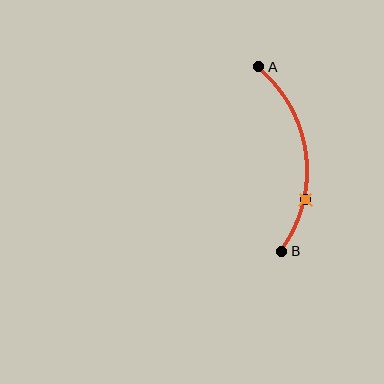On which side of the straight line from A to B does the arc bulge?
The arc bulges to the right of the straight line connecting A and B.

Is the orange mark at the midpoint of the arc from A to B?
No. The orange mark lies on the arc but is closer to endpoint B. The arc midpoint would be at the point on the curve equidistant along the arc from both A and B.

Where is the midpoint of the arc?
The arc midpoint is the point on the curve farthest from the straight line joining A and B. It sits to the right of that line.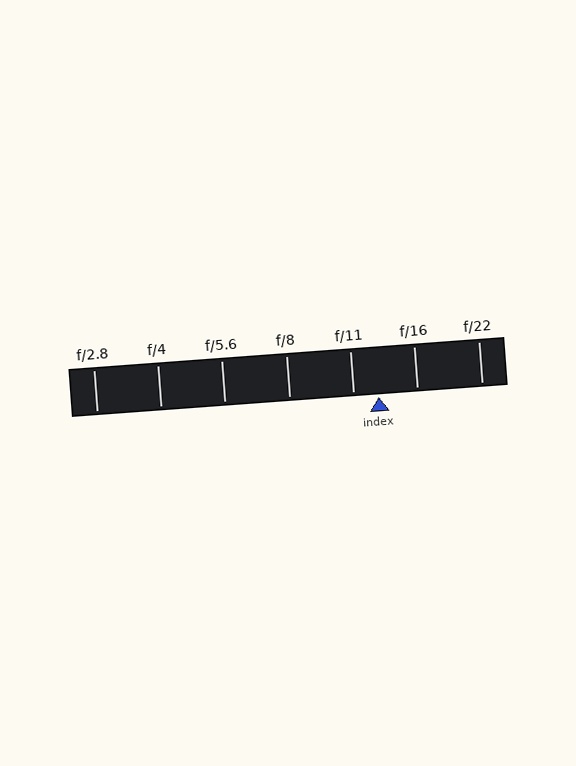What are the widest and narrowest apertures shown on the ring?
The widest aperture shown is f/2.8 and the narrowest is f/22.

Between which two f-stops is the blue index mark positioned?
The index mark is between f/11 and f/16.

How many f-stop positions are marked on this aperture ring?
There are 7 f-stop positions marked.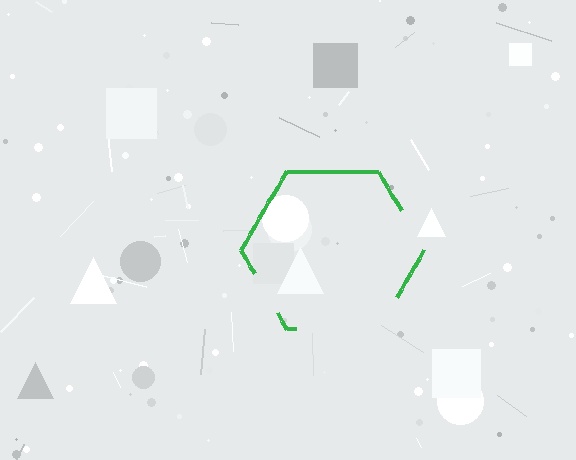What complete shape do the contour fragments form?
The contour fragments form a hexagon.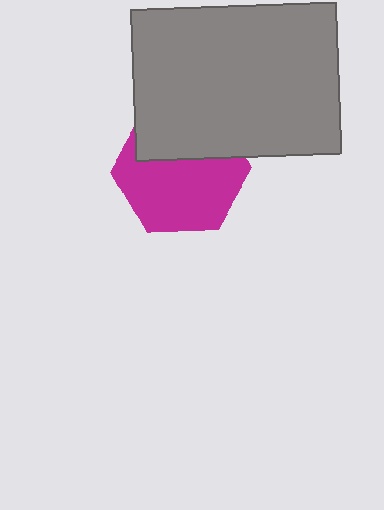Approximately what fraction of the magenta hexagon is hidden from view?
Roughly 37% of the magenta hexagon is hidden behind the gray rectangle.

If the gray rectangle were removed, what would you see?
You would see the complete magenta hexagon.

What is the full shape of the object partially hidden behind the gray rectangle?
The partially hidden object is a magenta hexagon.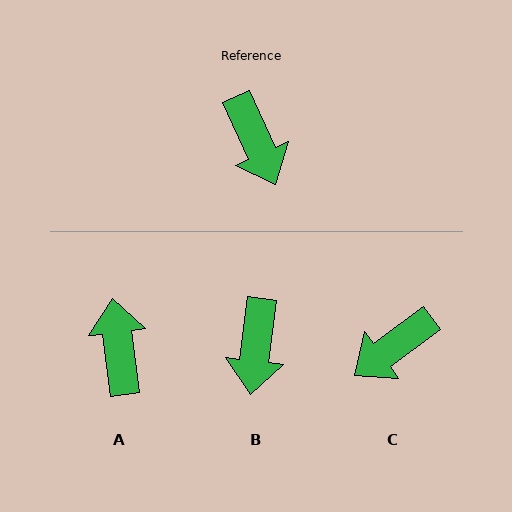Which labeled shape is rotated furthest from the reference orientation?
A, about 163 degrees away.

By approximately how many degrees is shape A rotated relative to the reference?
Approximately 163 degrees counter-clockwise.